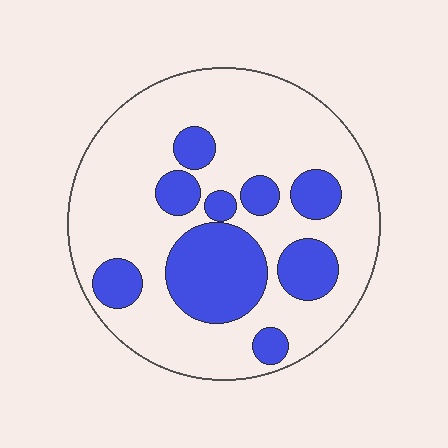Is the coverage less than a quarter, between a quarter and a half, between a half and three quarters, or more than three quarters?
Between a quarter and a half.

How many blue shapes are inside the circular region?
9.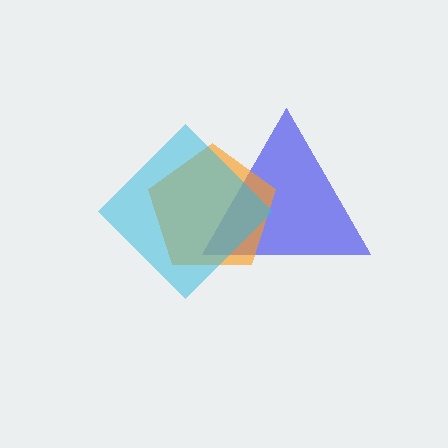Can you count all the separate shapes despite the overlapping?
Yes, there are 3 separate shapes.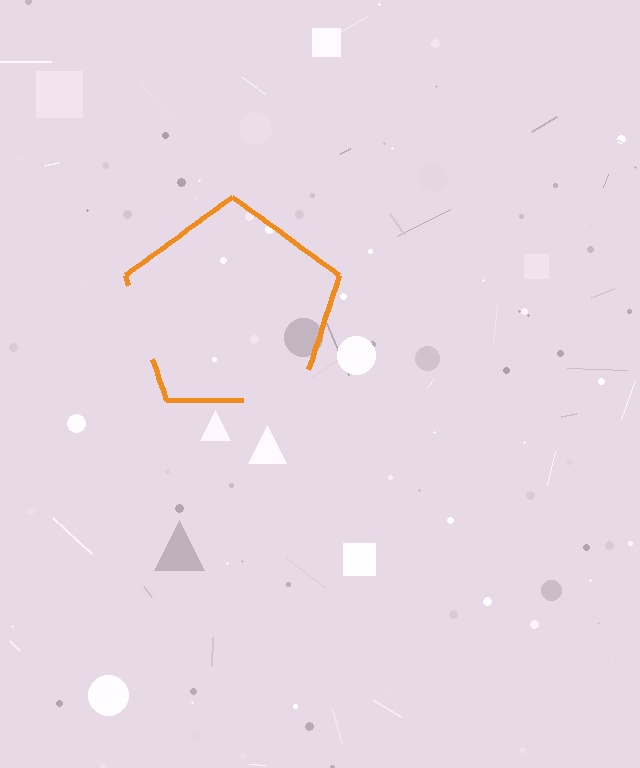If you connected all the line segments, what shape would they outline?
They would outline a pentagon.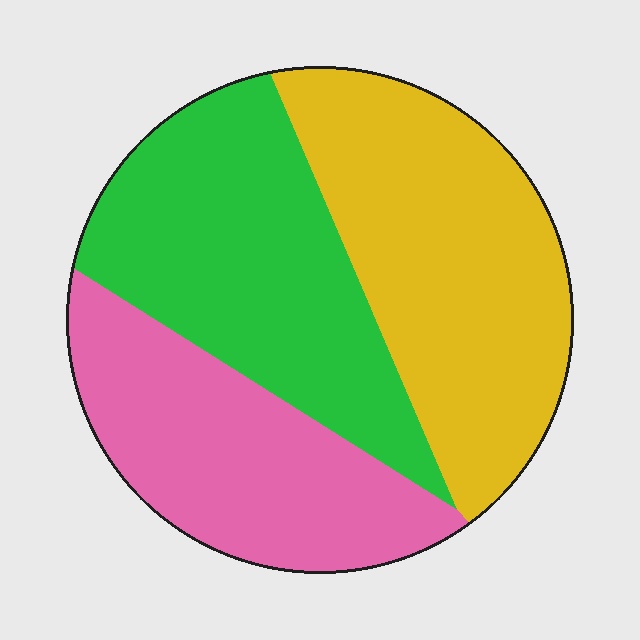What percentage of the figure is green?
Green takes up about one third (1/3) of the figure.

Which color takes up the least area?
Pink, at roughly 30%.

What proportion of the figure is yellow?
Yellow takes up about three eighths (3/8) of the figure.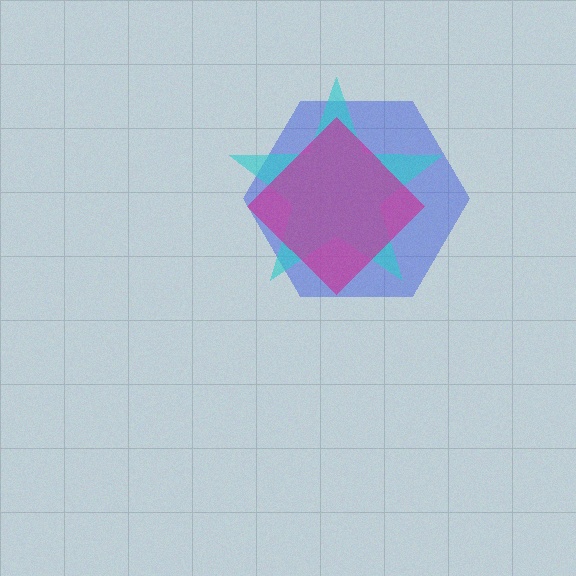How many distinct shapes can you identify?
There are 3 distinct shapes: a blue hexagon, a cyan star, a magenta diamond.